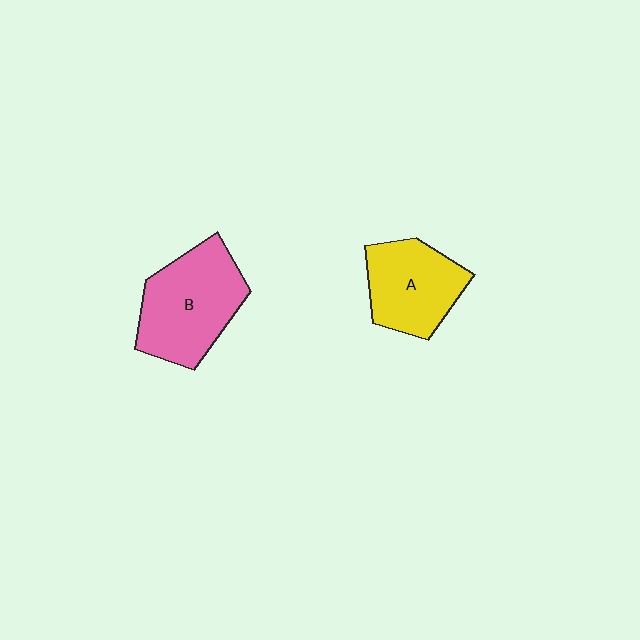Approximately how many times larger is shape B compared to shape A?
Approximately 1.3 times.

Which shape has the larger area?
Shape B (pink).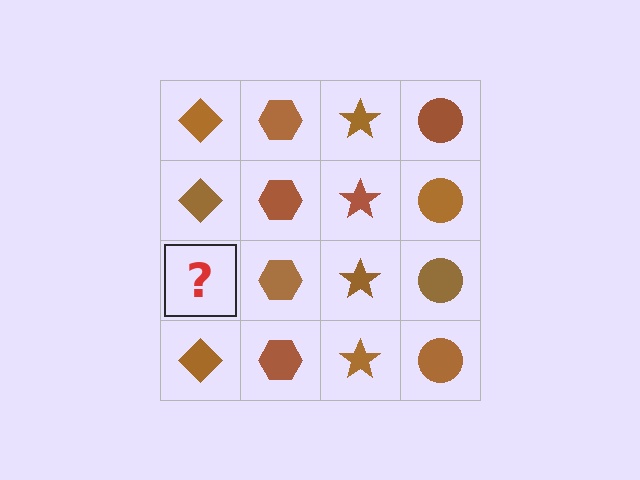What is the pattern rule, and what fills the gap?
The rule is that each column has a consistent shape. The gap should be filled with a brown diamond.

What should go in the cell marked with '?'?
The missing cell should contain a brown diamond.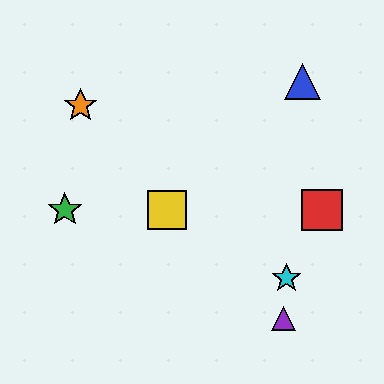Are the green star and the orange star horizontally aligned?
No, the green star is at y≈210 and the orange star is at y≈105.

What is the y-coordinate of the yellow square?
The yellow square is at y≈210.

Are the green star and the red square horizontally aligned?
Yes, both are at y≈210.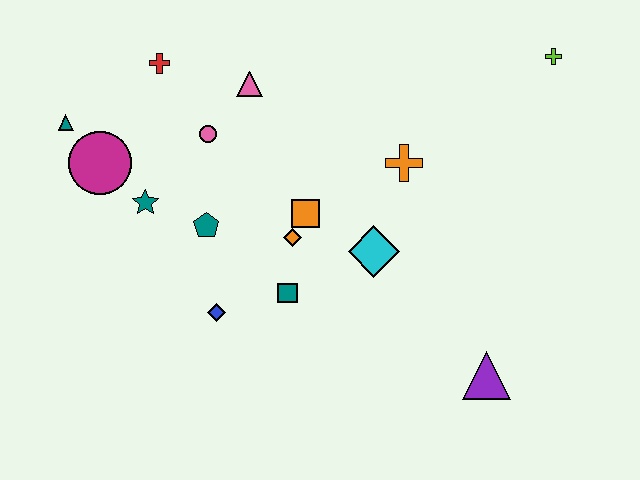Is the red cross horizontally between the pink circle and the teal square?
No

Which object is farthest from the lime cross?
The teal triangle is farthest from the lime cross.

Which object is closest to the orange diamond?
The orange square is closest to the orange diamond.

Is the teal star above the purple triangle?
Yes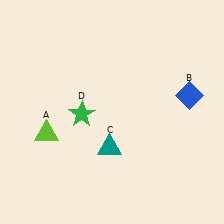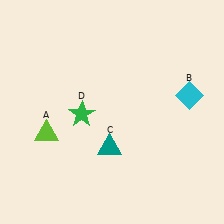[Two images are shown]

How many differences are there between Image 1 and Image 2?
There is 1 difference between the two images.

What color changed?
The diamond (B) changed from blue in Image 1 to cyan in Image 2.